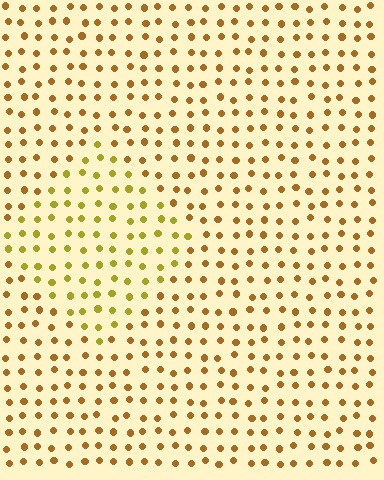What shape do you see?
I see a diamond.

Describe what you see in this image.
The image is filled with small brown elements in a uniform arrangement. A diamond-shaped region is visible where the elements are tinted to a slightly different hue, forming a subtle color boundary.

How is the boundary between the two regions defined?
The boundary is defined purely by a slight shift in hue (about 27 degrees). Spacing, size, and orientation are identical on both sides.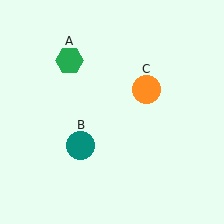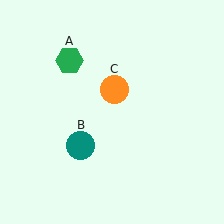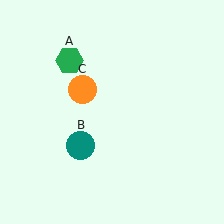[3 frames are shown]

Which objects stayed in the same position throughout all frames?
Green hexagon (object A) and teal circle (object B) remained stationary.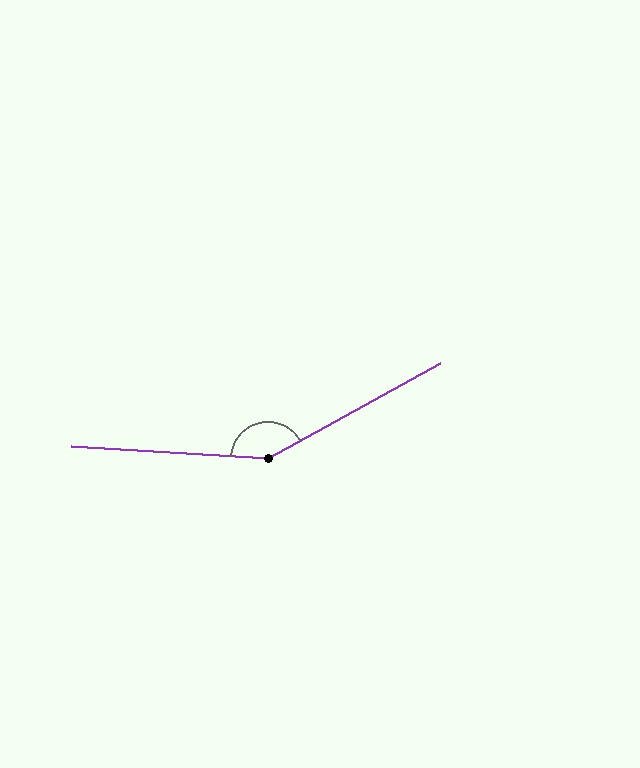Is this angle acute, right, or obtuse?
It is obtuse.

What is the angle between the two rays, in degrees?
Approximately 147 degrees.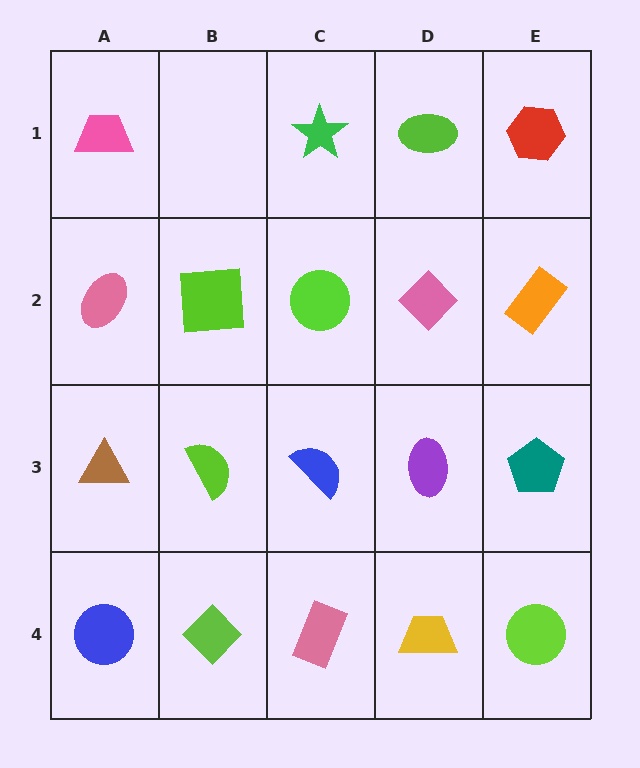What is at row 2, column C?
A lime circle.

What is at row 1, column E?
A red hexagon.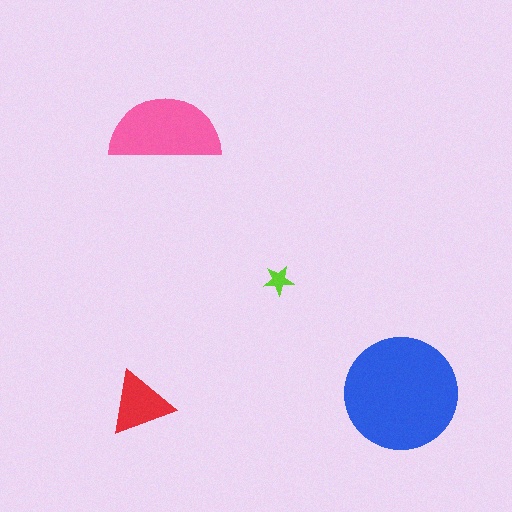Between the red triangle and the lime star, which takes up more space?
The red triangle.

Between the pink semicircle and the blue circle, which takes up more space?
The blue circle.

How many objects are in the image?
There are 4 objects in the image.